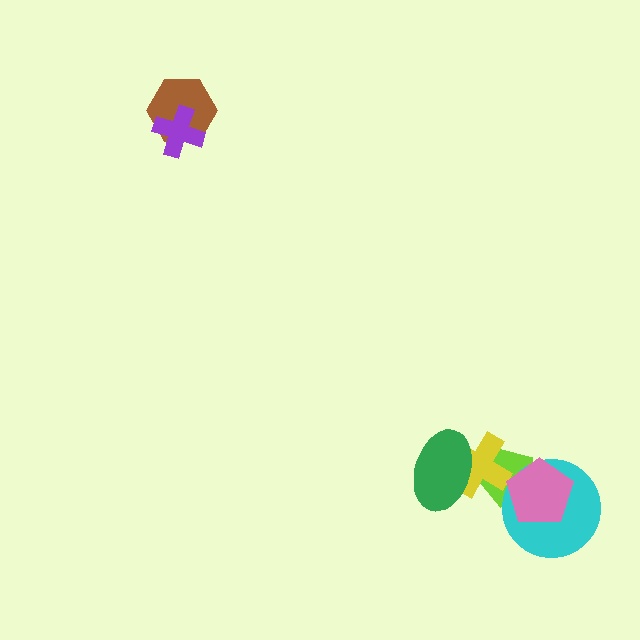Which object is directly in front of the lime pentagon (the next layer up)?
The yellow cross is directly in front of the lime pentagon.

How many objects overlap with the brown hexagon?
1 object overlaps with the brown hexagon.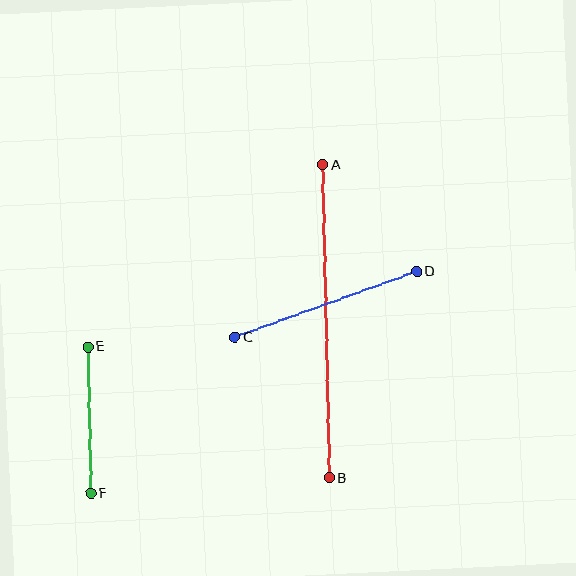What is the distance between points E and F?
The distance is approximately 146 pixels.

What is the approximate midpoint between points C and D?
The midpoint is at approximately (326, 304) pixels.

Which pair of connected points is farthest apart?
Points A and B are farthest apart.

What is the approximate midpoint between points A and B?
The midpoint is at approximately (326, 321) pixels.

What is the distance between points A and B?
The distance is approximately 313 pixels.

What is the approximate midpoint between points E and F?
The midpoint is at approximately (89, 420) pixels.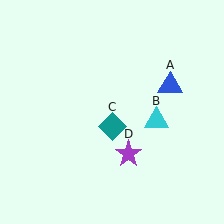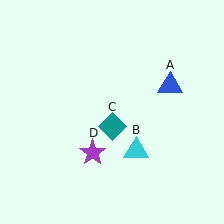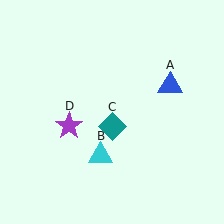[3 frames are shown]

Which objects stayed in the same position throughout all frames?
Blue triangle (object A) and teal diamond (object C) remained stationary.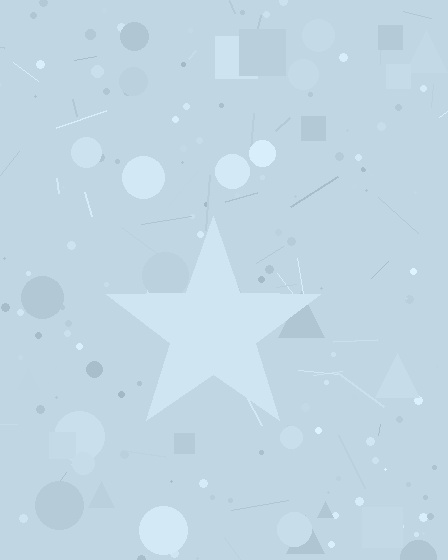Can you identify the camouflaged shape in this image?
The camouflaged shape is a star.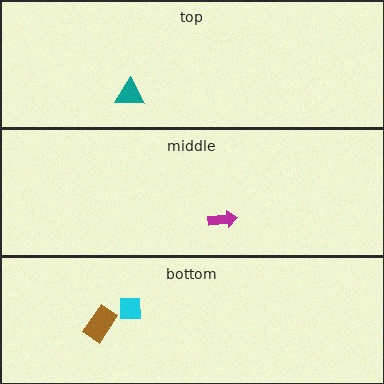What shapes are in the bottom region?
The cyan square, the brown rectangle.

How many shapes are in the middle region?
1.